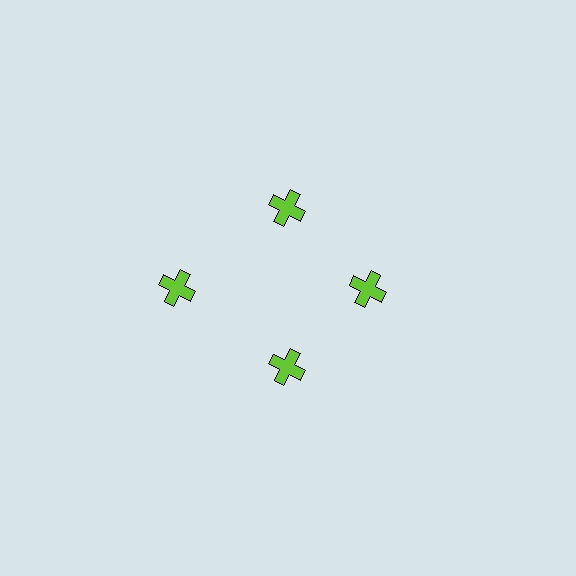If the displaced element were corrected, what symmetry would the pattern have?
It would have 4-fold rotational symmetry — the pattern would map onto itself every 90 degrees.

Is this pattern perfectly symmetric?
No. The 4 lime crosses are arranged in a ring, but one element near the 9 o'clock position is pushed outward from the center, breaking the 4-fold rotational symmetry.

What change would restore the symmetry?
The symmetry would be restored by moving it inward, back onto the ring so that all 4 crosses sit at equal angles and equal distance from the center.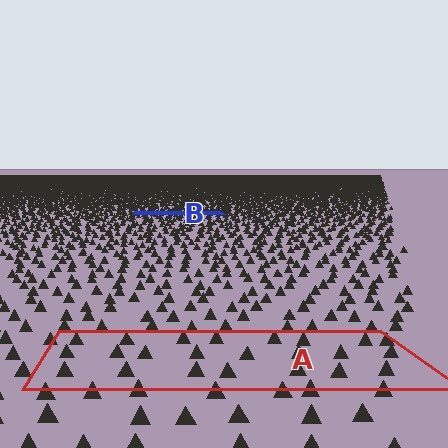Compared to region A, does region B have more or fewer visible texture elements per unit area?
Region B has more texture elements per unit area — they are packed more densely because it is farther away.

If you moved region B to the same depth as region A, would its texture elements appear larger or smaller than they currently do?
They would appear larger. At a closer depth, the same texture elements are projected at a bigger on-screen size.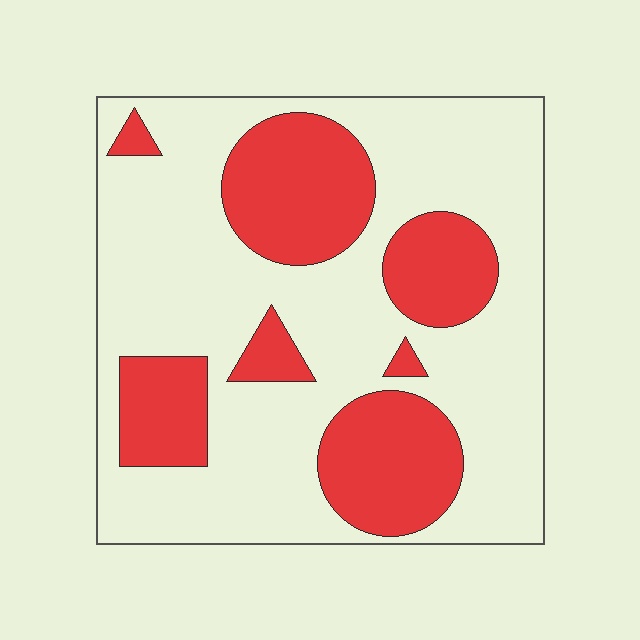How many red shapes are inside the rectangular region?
7.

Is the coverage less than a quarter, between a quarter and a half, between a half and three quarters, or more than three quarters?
Between a quarter and a half.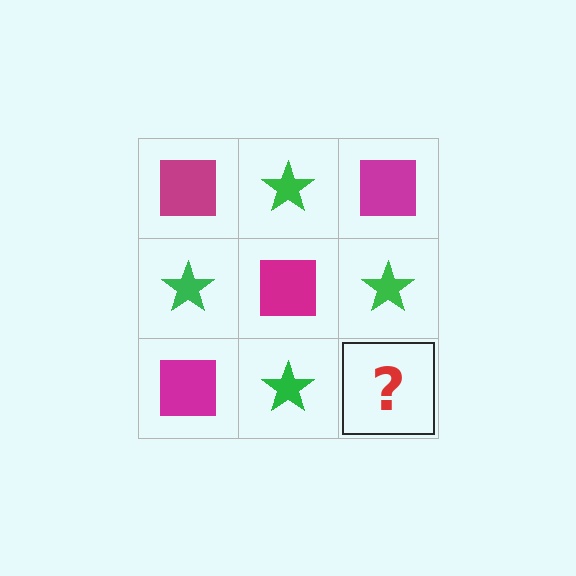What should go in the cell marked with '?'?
The missing cell should contain a magenta square.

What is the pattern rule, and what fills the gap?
The rule is that it alternates magenta square and green star in a checkerboard pattern. The gap should be filled with a magenta square.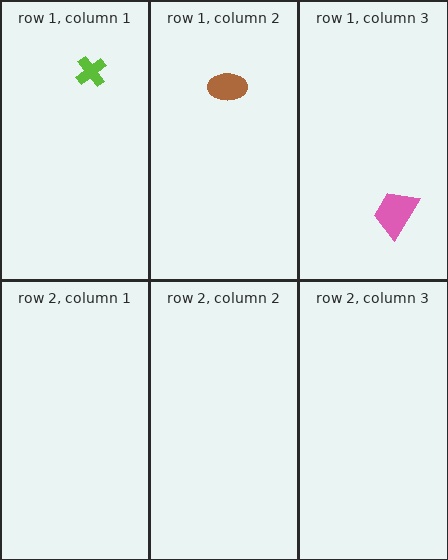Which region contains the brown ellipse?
The row 1, column 2 region.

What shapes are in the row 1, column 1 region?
The lime cross.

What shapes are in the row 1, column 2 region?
The brown ellipse.